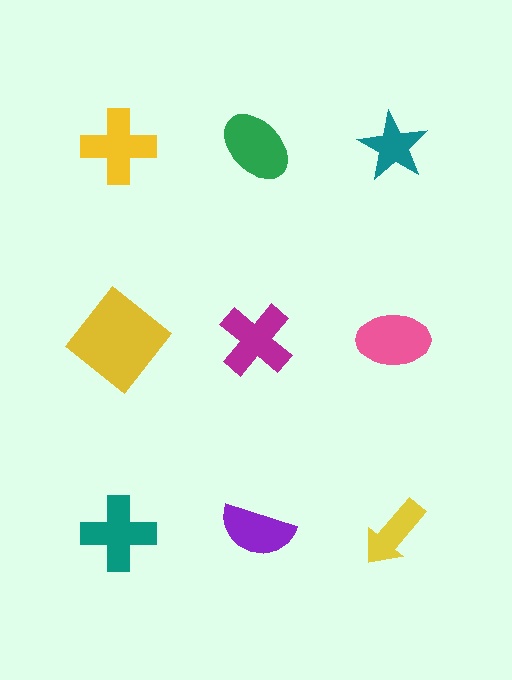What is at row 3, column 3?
A yellow arrow.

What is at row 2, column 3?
A pink ellipse.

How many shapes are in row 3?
3 shapes.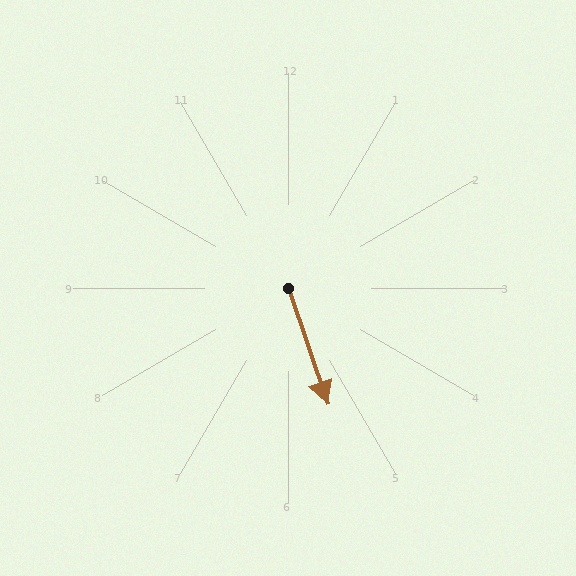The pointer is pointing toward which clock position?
Roughly 5 o'clock.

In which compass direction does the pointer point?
South.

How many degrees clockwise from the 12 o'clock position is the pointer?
Approximately 161 degrees.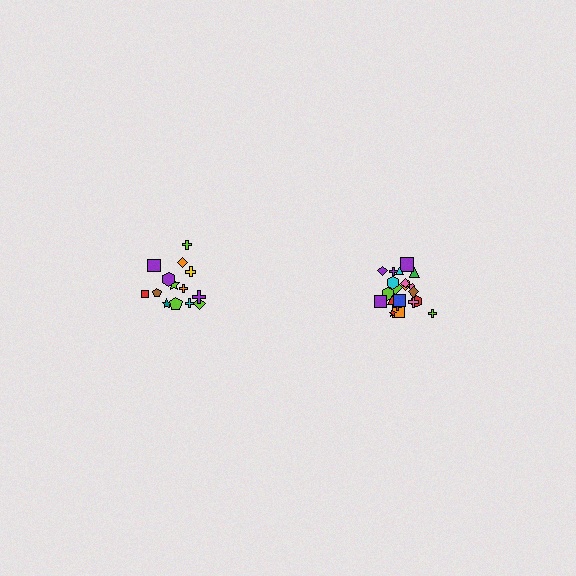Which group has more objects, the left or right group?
The right group.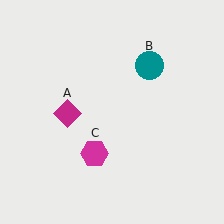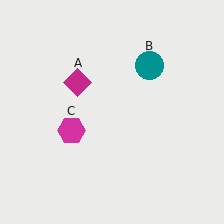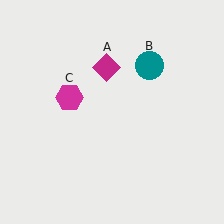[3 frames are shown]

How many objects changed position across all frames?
2 objects changed position: magenta diamond (object A), magenta hexagon (object C).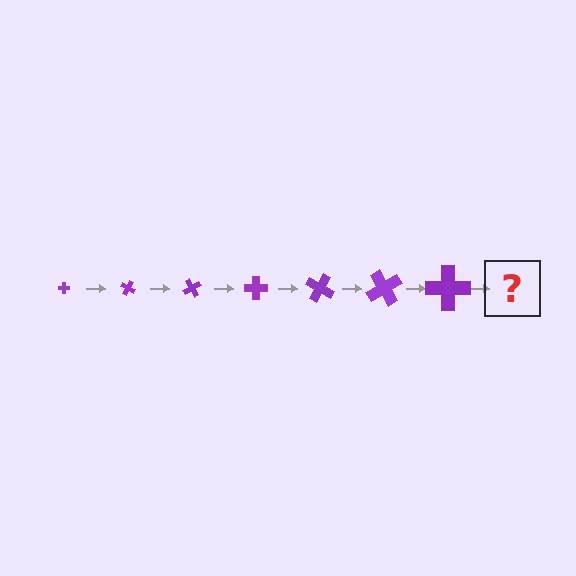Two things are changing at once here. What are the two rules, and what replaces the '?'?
The two rules are that the cross grows larger each step and it rotates 30 degrees each step. The '?' should be a cross, larger than the previous one and rotated 210 degrees from the start.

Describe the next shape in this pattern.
It should be a cross, larger than the previous one and rotated 210 degrees from the start.